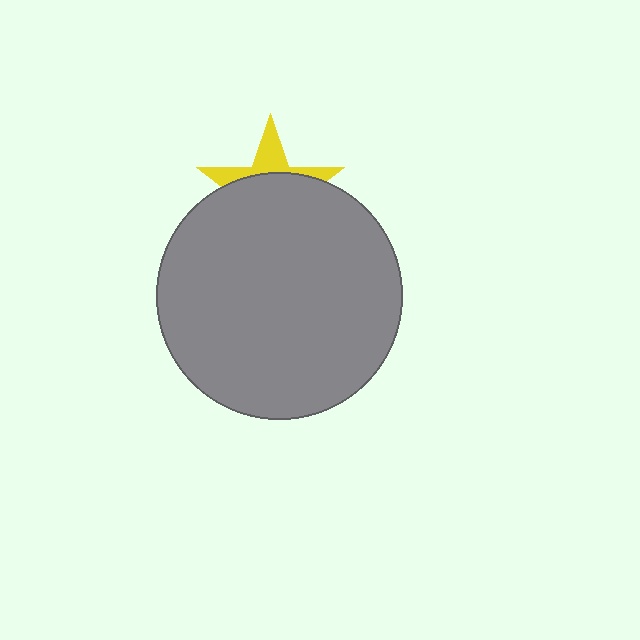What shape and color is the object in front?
The object in front is a gray circle.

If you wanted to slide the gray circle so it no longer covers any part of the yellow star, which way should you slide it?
Slide it down — that is the most direct way to separate the two shapes.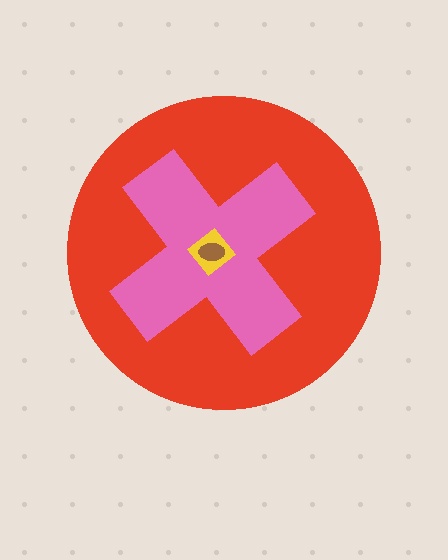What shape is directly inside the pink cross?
The yellow diamond.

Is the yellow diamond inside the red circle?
Yes.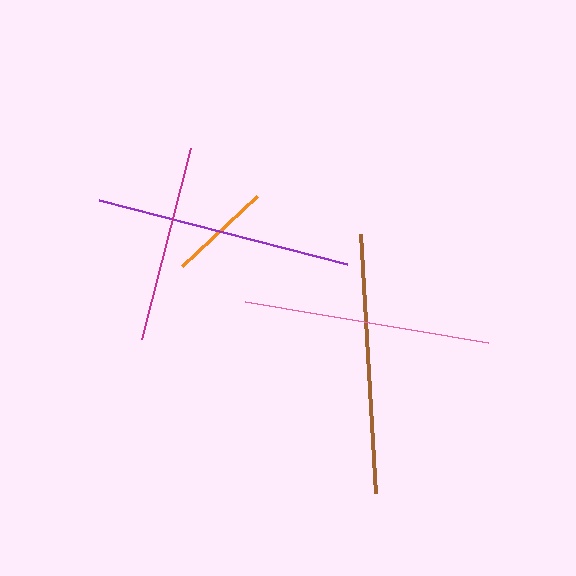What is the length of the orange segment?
The orange segment is approximately 102 pixels long.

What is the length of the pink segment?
The pink segment is approximately 246 pixels long.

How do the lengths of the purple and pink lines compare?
The purple and pink lines are approximately the same length.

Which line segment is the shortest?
The orange line is the shortest at approximately 102 pixels.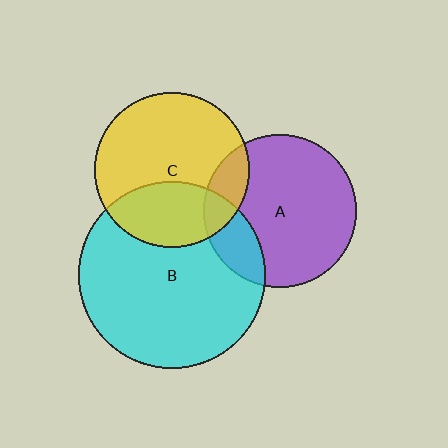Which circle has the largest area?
Circle B (cyan).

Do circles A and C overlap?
Yes.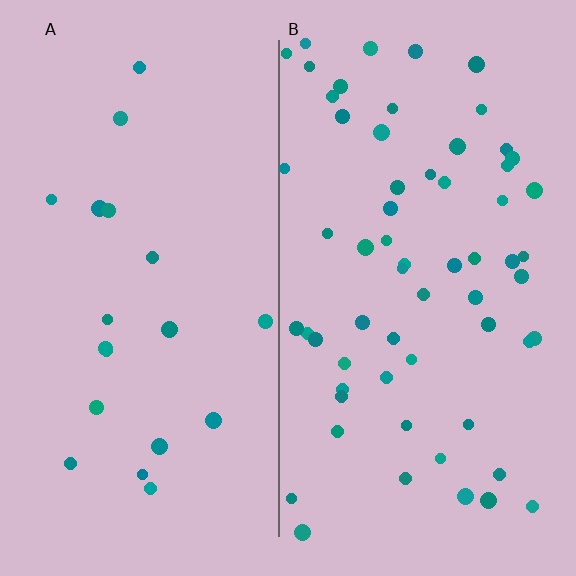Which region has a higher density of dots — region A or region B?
B (the right).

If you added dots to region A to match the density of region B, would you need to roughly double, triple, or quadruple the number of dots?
Approximately triple.